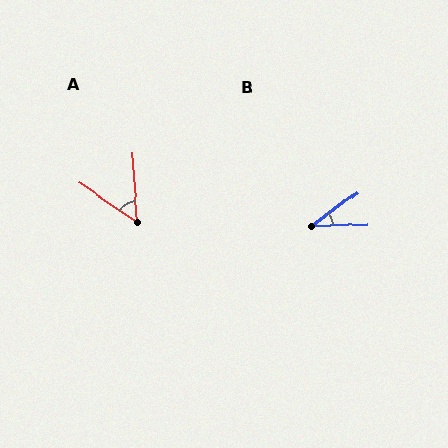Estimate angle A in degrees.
Approximately 53 degrees.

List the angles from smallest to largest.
B (34°), A (53°).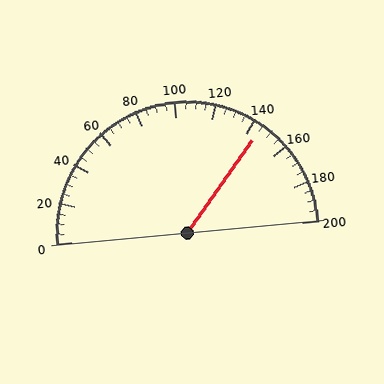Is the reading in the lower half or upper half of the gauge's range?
The reading is in the upper half of the range (0 to 200).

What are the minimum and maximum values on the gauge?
The gauge ranges from 0 to 200.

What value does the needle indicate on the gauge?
The needle indicates approximately 145.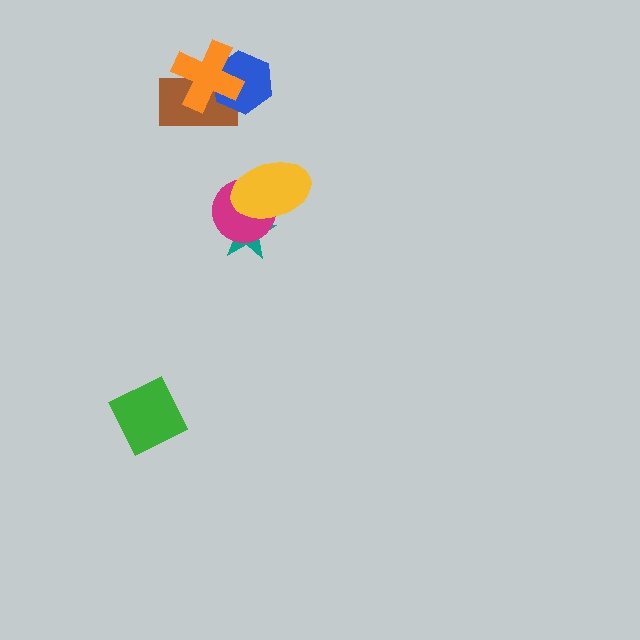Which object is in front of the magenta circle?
The yellow ellipse is in front of the magenta circle.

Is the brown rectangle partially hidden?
Yes, it is partially covered by another shape.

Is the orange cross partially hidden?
No, no other shape covers it.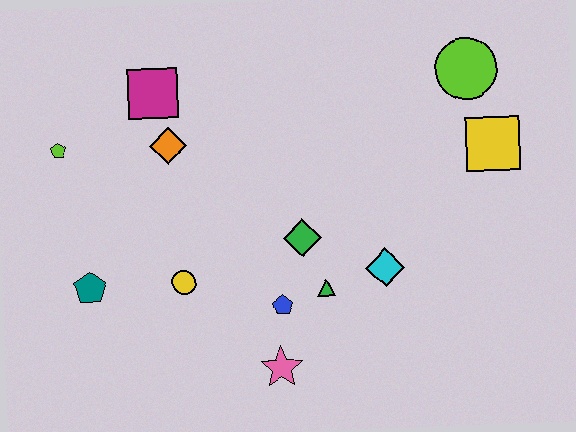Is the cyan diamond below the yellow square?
Yes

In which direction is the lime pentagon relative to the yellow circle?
The lime pentagon is above the yellow circle.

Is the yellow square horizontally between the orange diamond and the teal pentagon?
No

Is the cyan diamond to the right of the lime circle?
No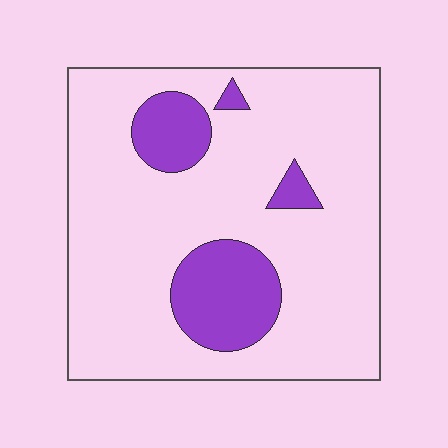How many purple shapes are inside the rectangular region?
4.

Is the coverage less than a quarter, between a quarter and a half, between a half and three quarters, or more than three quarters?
Less than a quarter.